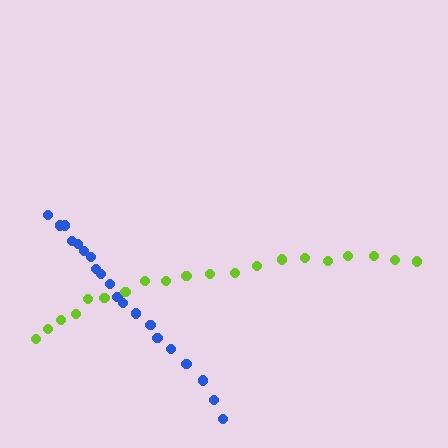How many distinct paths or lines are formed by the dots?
There are 2 distinct paths.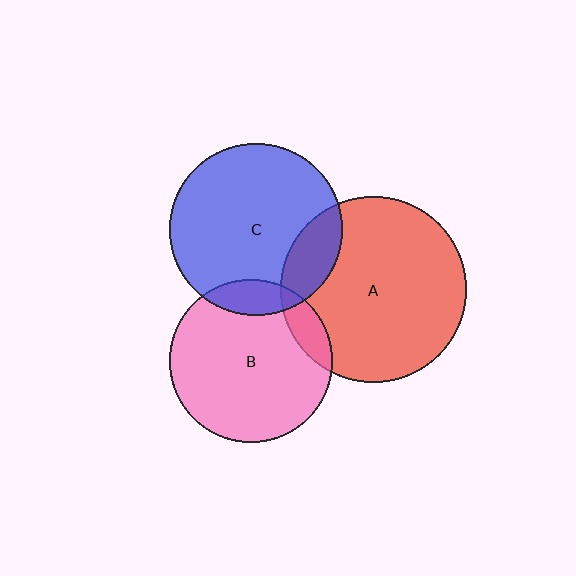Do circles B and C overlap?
Yes.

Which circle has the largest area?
Circle A (red).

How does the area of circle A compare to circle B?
Approximately 1.3 times.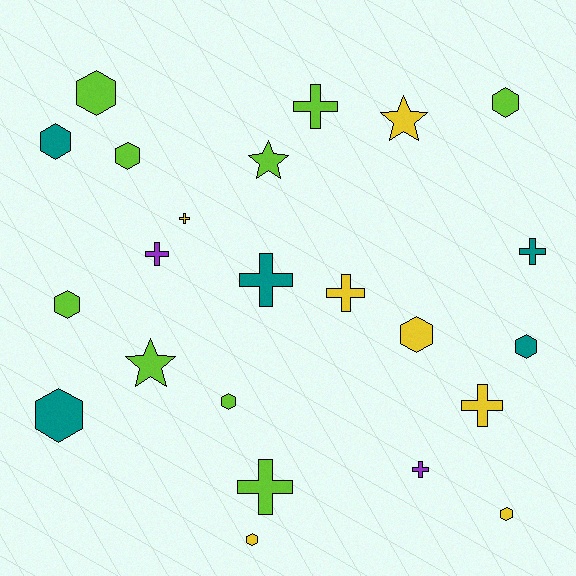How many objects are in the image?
There are 23 objects.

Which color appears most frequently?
Lime, with 9 objects.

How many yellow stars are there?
There is 1 yellow star.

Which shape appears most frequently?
Hexagon, with 11 objects.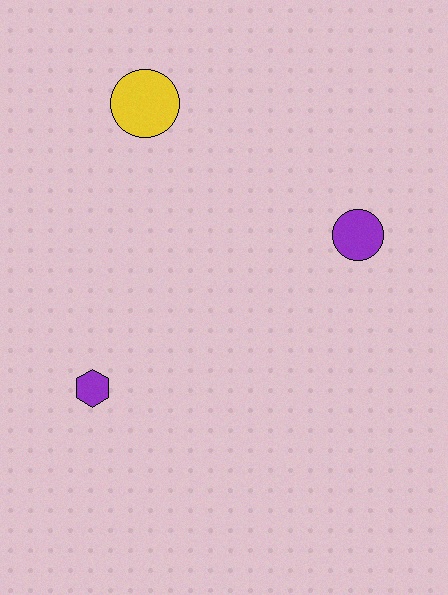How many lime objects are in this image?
There are no lime objects.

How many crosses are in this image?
There are no crosses.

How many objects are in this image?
There are 3 objects.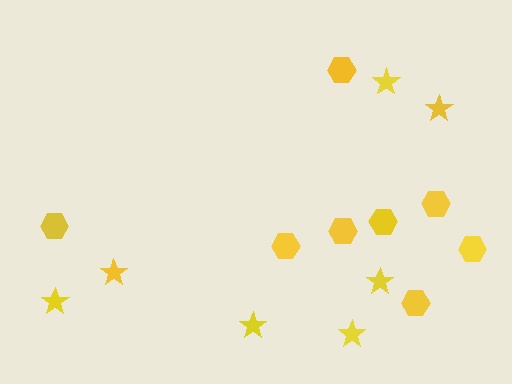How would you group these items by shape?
There are 2 groups: one group of stars (7) and one group of hexagons (8).